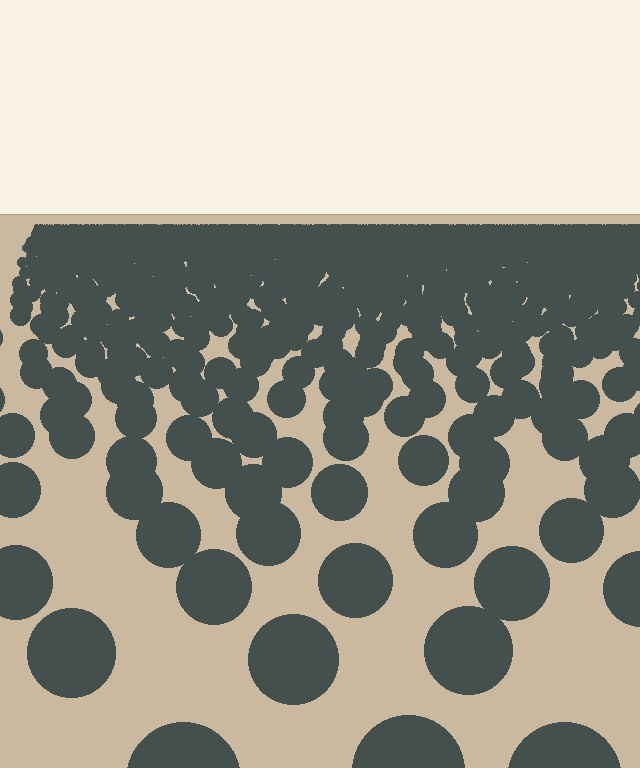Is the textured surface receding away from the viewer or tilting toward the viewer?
The surface is receding away from the viewer. Texture elements get smaller and denser toward the top.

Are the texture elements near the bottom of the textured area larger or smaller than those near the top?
Larger. Near the bottom, elements are closer to the viewer and appear at a bigger on-screen size.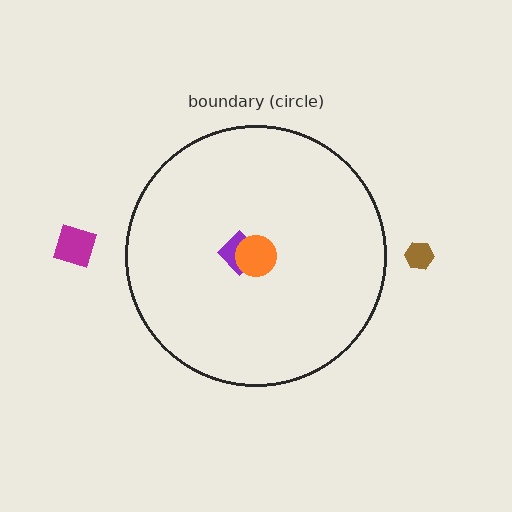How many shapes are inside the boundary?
2 inside, 2 outside.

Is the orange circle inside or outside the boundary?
Inside.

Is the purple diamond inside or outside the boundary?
Inside.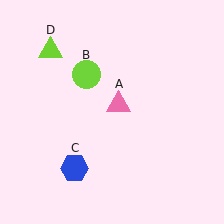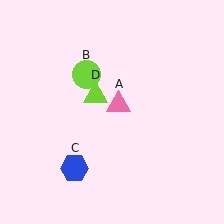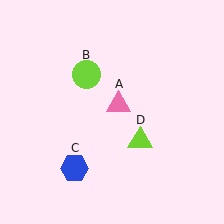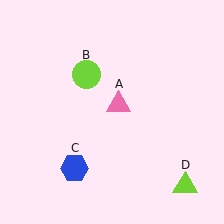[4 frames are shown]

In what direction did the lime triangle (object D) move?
The lime triangle (object D) moved down and to the right.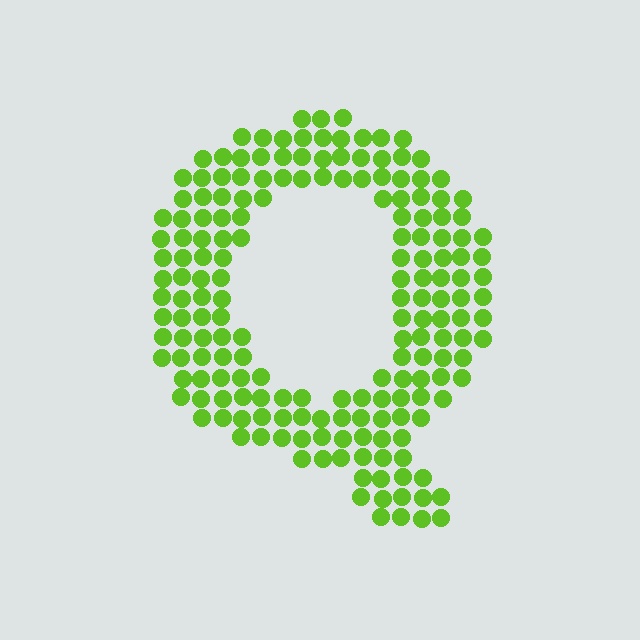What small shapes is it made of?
It is made of small circles.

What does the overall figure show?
The overall figure shows the letter Q.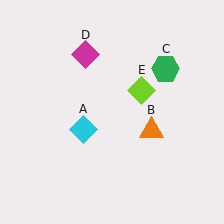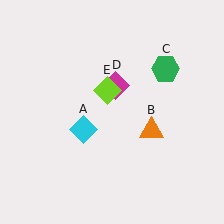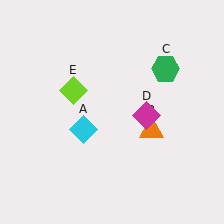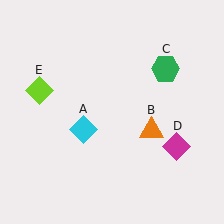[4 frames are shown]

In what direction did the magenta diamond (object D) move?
The magenta diamond (object D) moved down and to the right.